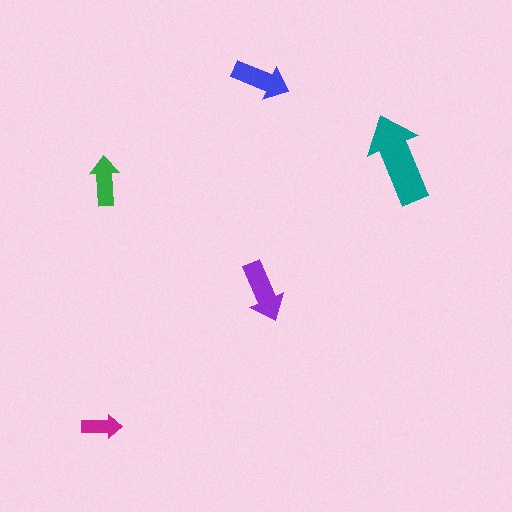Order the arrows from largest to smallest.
the teal one, the purple one, the blue one, the green one, the magenta one.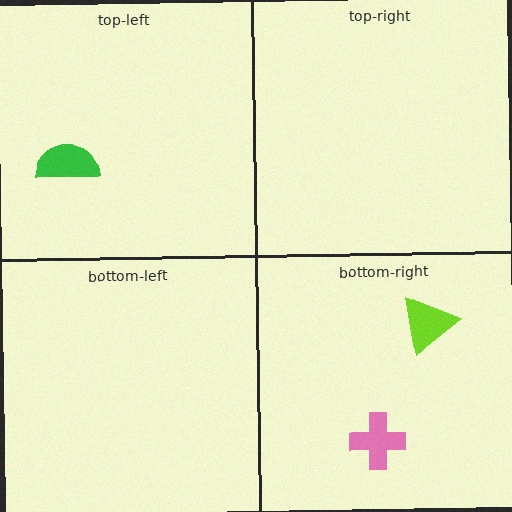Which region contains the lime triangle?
The bottom-right region.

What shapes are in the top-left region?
The green semicircle.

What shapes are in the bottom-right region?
The lime triangle, the pink cross.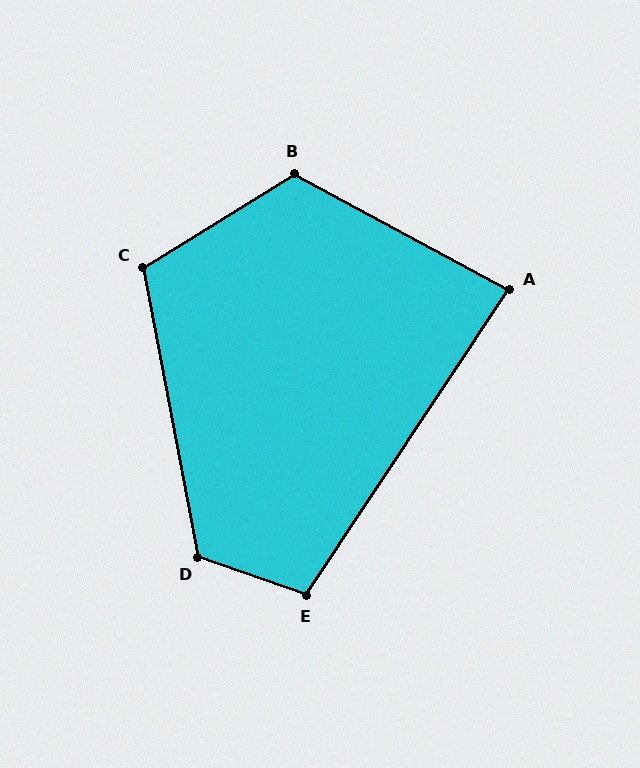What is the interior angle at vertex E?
Approximately 104 degrees (obtuse).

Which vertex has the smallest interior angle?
A, at approximately 85 degrees.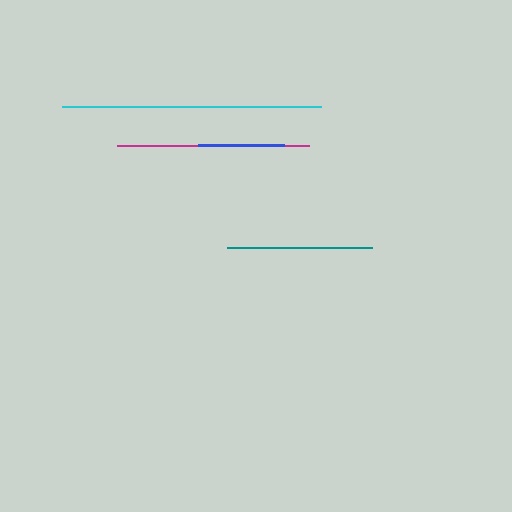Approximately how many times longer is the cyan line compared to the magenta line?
The cyan line is approximately 1.4 times the length of the magenta line.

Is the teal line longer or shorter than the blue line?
The teal line is longer than the blue line.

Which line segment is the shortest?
The blue line is the shortest at approximately 87 pixels.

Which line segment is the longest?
The cyan line is the longest at approximately 259 pixels.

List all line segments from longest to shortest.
From longest to shortest: cyan, magenta, teal, blue.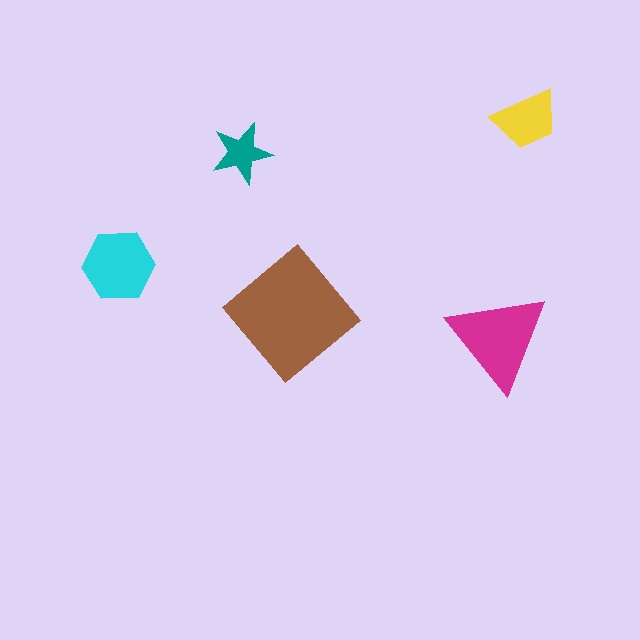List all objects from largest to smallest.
The brown diamond, the magenta triangle, the cyan hexagon, the yellow trapezoid, the teal star.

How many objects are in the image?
There are 5 objects in the image.